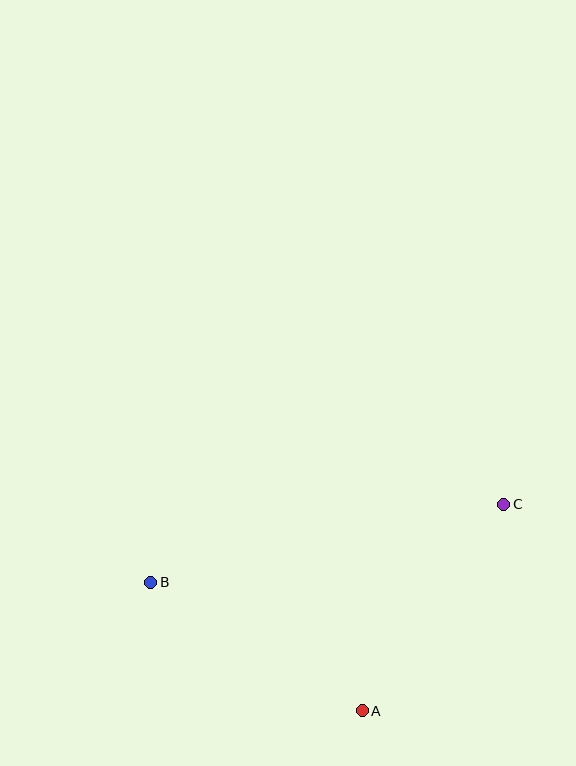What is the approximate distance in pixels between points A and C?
The distance between A and C is approximately 250 pixels.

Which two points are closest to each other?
Points A and B are closest to each other.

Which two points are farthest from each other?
Points B and C are farthest from each other.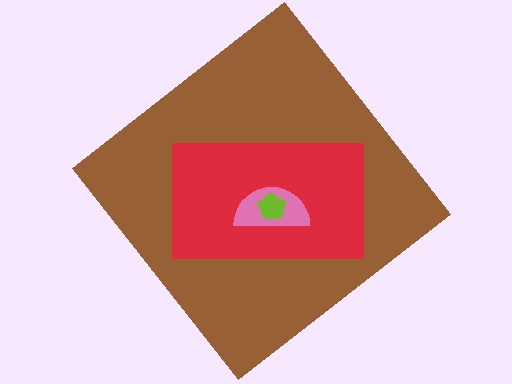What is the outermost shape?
The brown diamond.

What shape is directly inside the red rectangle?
The pink semicircle.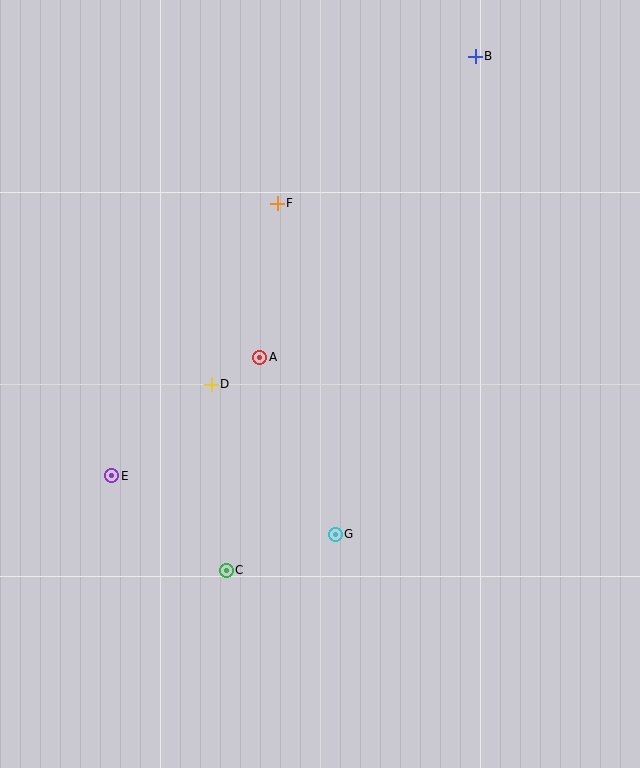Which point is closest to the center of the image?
Point A at (260, 357) is closest to the center.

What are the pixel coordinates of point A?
Point A is at (260, 357).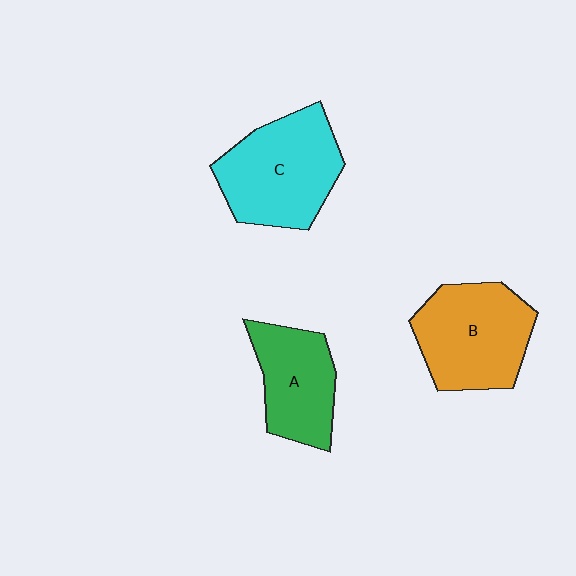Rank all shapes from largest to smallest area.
From largest to smallest: C (cyan), B (orange), A (green).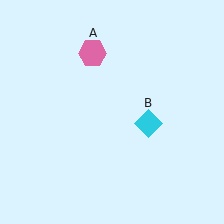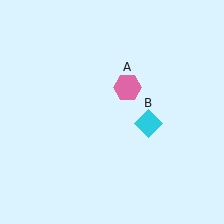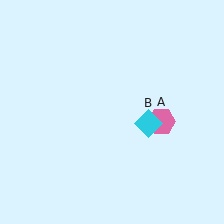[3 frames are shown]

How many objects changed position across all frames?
1 object changed position: pink hexagon (object A).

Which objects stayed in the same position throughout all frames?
Cyan diamond (object B) remained stationary.